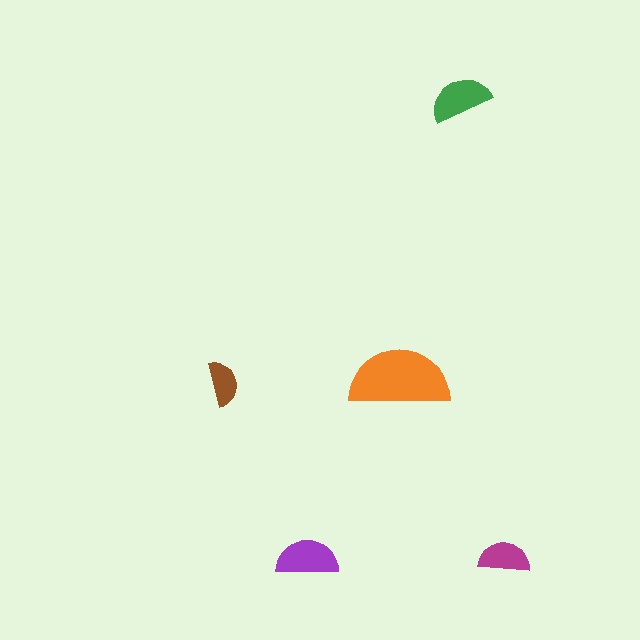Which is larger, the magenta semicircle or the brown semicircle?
The magenta one.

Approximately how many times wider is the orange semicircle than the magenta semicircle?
About 2 times wider.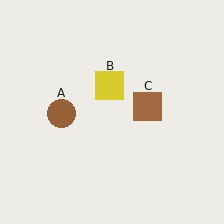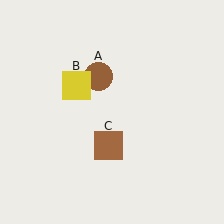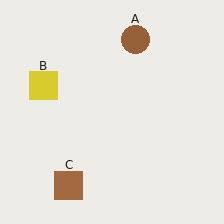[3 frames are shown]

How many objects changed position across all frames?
3 objects changed position: brown circle (object A), yellow square (object B), brown square (object C).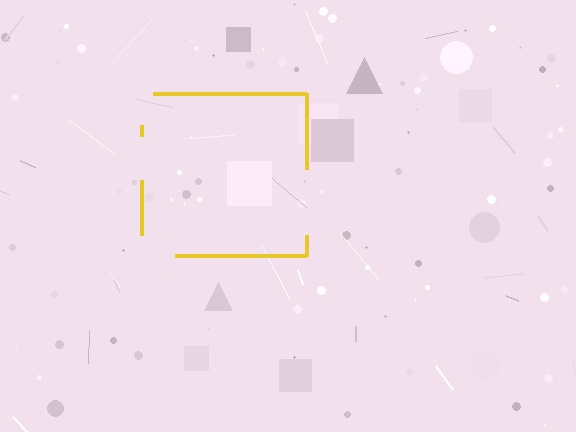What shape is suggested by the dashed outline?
The dashed outline suggests a square.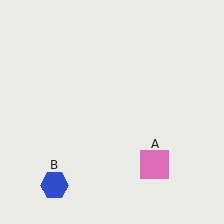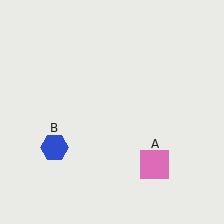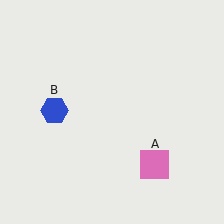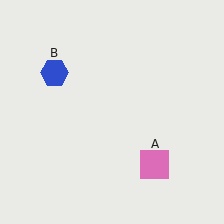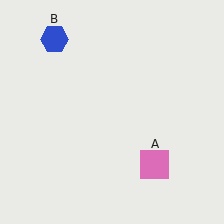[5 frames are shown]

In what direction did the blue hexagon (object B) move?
The blue hexagon (object B) moved up.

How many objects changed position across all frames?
1 object changed position: blue hexagon (object B).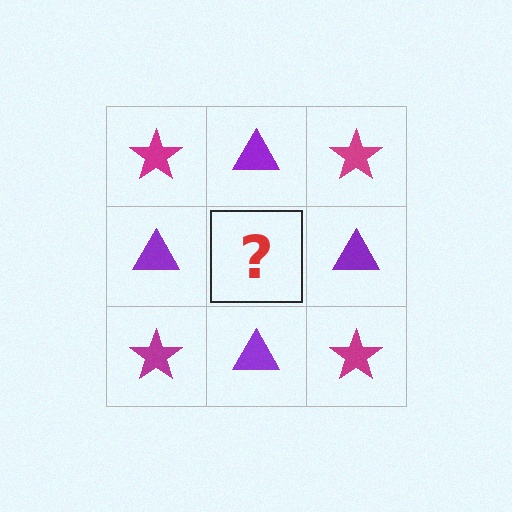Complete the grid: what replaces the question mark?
The question mark should be replaced with a magenta star.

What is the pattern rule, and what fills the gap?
The rule is that it alternates magenta star and purple triangle in a checkerboard pattern. The gap should be filled with a magenta star.